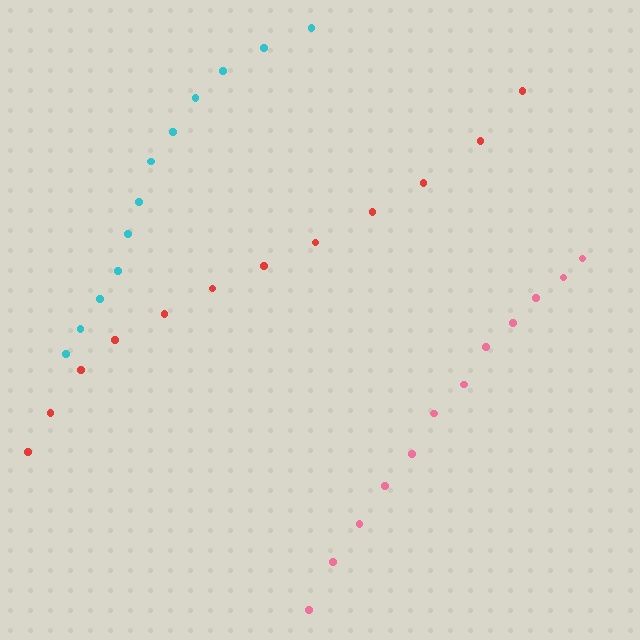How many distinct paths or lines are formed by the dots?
There are 3 distinct paths.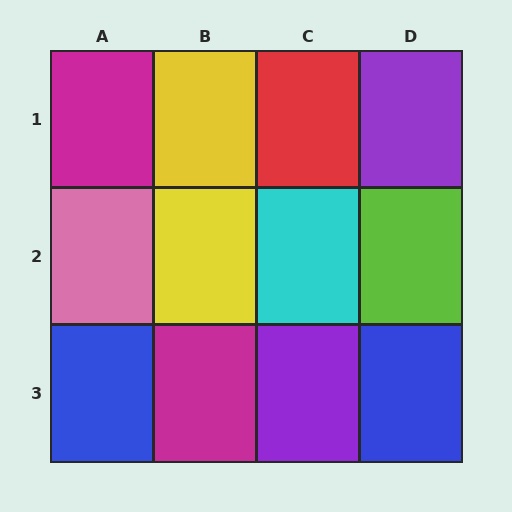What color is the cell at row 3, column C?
Purple.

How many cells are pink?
1 cell is pink.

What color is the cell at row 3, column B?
Magenta.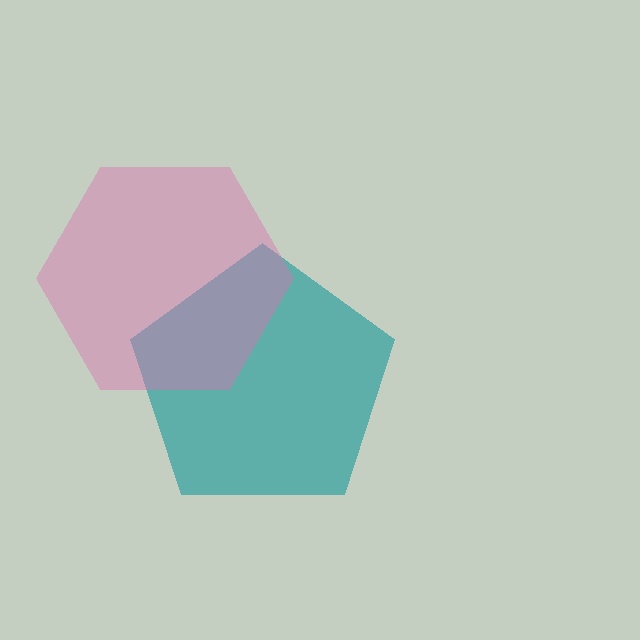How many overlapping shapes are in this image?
There are 2 overlapping shapes in the image.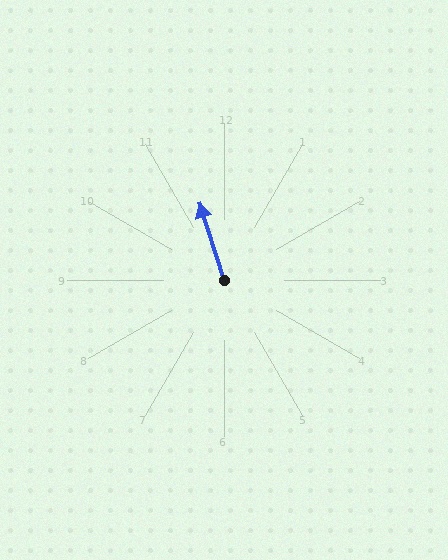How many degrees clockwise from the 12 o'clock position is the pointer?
Approximately 342 degrees.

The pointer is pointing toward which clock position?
Roughly 11 o'clock.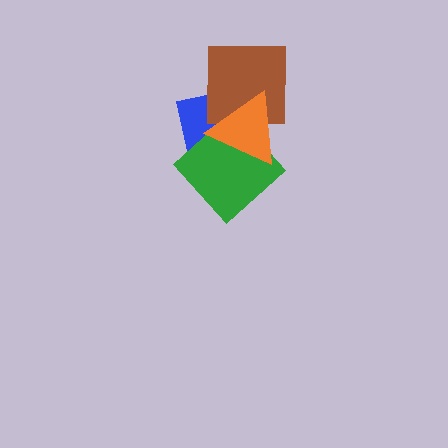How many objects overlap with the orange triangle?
3 objects overlap with the orange triangle.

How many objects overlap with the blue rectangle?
2 objects overlap with the blue rectangle.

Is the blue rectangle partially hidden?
Yes, it is partially covered by another shape.